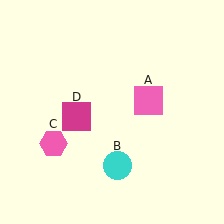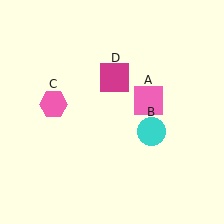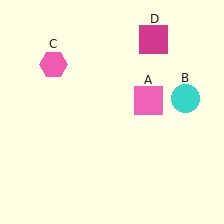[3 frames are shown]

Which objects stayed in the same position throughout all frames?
Pink square (object A) remained stationary.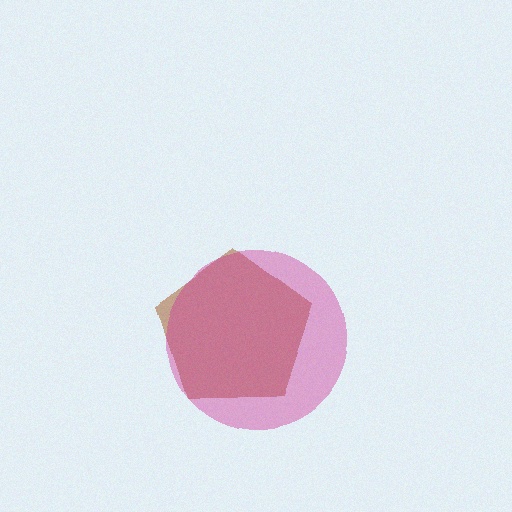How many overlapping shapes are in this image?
There are 2 overlapping shapes in the image.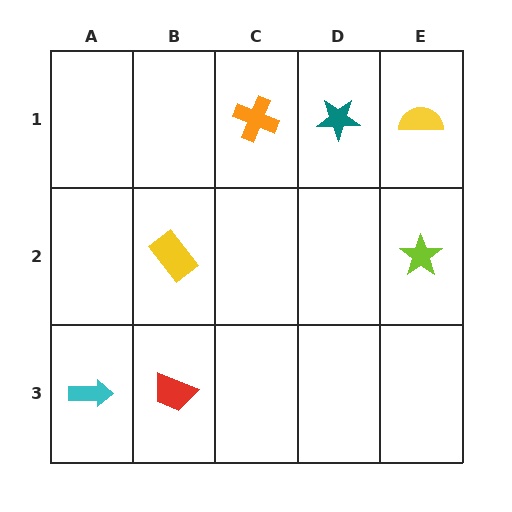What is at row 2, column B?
A yellow rectangle.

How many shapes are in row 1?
3 shapes.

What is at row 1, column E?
A yellow semicircle.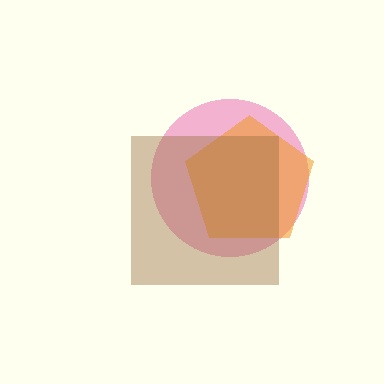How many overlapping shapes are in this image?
There are 3 overlapping shapes in the image.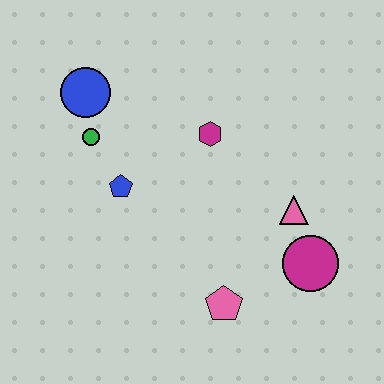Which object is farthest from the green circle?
The magenta circle is farthest from the green circle.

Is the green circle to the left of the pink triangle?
Yes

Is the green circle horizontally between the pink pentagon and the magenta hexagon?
No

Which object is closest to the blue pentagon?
The green circle is closest to the blue pentagon.